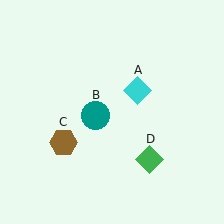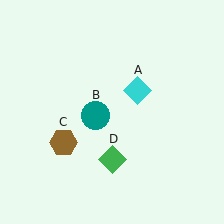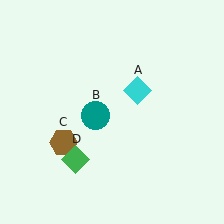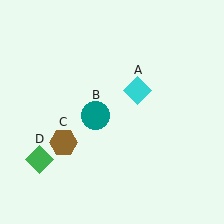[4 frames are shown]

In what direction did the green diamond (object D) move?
The green diamond (object D) moved left.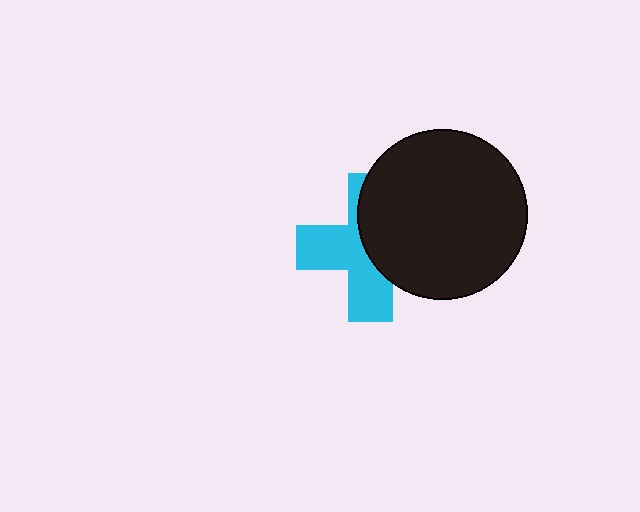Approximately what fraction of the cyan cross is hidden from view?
Roughly 48% of the cyan cross is hidden behind the black circle.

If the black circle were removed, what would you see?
You would see the complete cyan cross.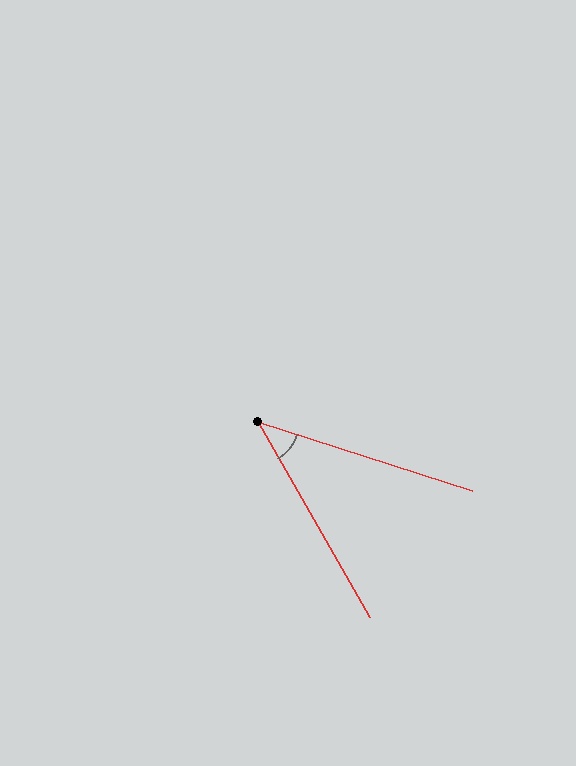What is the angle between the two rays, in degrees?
Approximately 42 degrees.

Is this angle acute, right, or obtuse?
It is acute.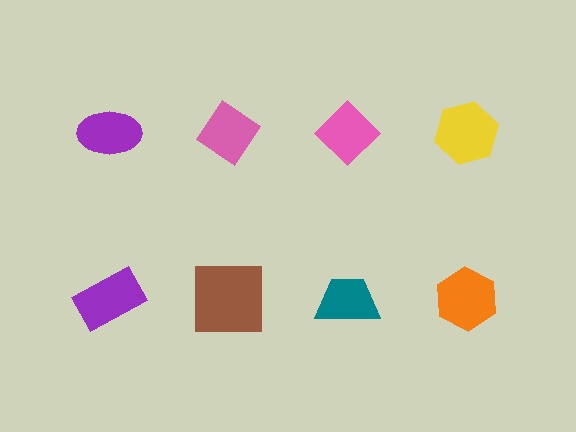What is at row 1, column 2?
A pink diamond.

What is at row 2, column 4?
An orange hexagon.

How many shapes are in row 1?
4 shapes.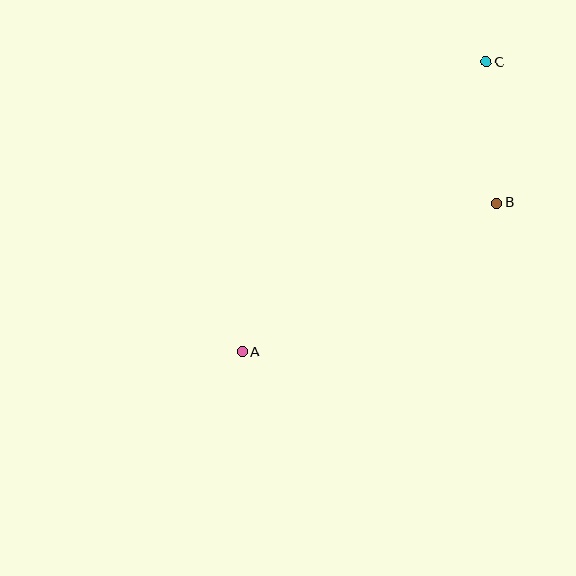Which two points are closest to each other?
Points B and C are closest to each other.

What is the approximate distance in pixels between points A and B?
The distance between A and B is approximately 295 pixels.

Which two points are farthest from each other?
Points A and C are farthest from each other.